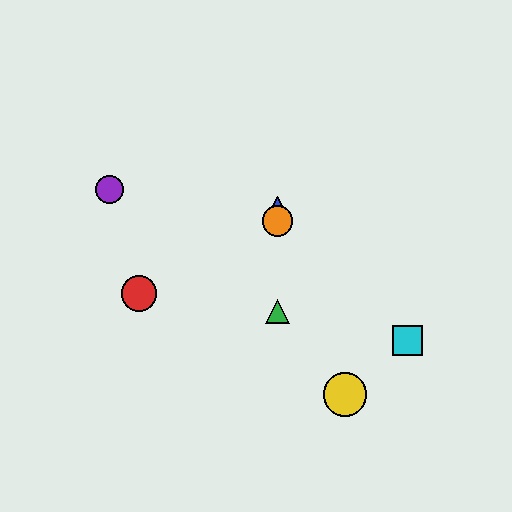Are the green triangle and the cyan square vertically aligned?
No, the green triangle is at x≈277 and the cyan square is at x≈408.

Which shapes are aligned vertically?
The blue triangle, the green triangle, the orange circle are aligned vertically.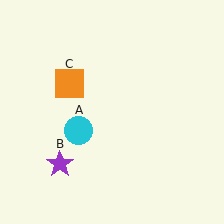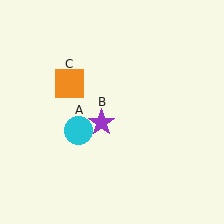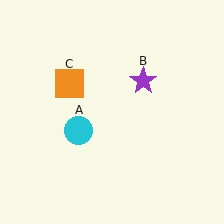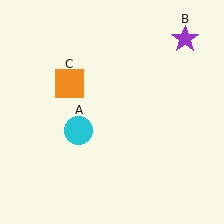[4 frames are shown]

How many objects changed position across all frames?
1 object changed position: purple star (object B).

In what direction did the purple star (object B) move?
The purple star (object B) moved up and to the right.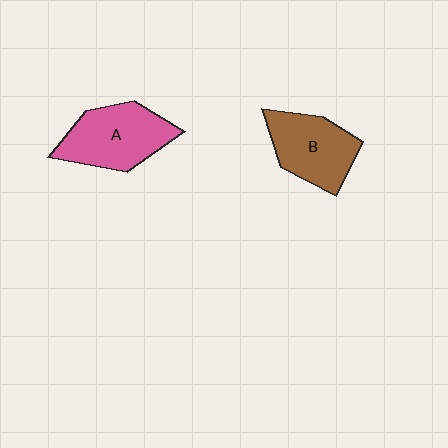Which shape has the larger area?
Shape A (pink).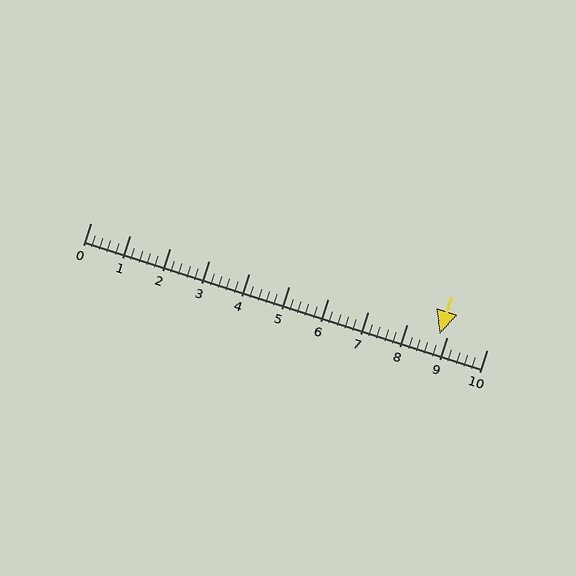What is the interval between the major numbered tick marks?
The major tick marks are spaced 1 units apart.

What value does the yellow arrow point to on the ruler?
The yellow arrow points to approximately 8.8.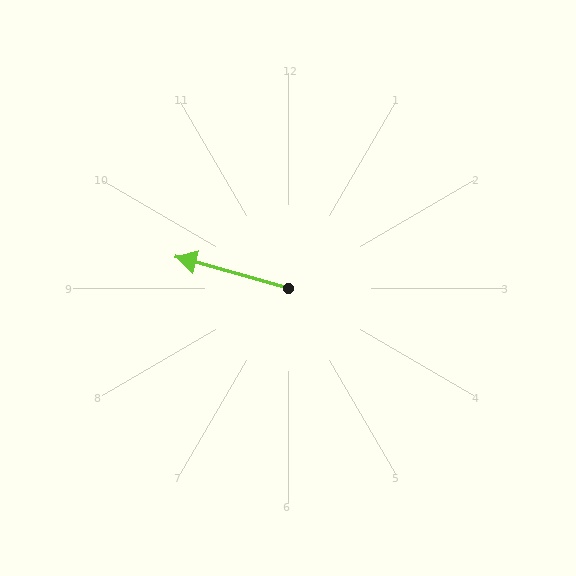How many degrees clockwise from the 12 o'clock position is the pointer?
Approximately 286 degrees.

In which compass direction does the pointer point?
West.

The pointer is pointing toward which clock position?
Roughly 10 o'clock.